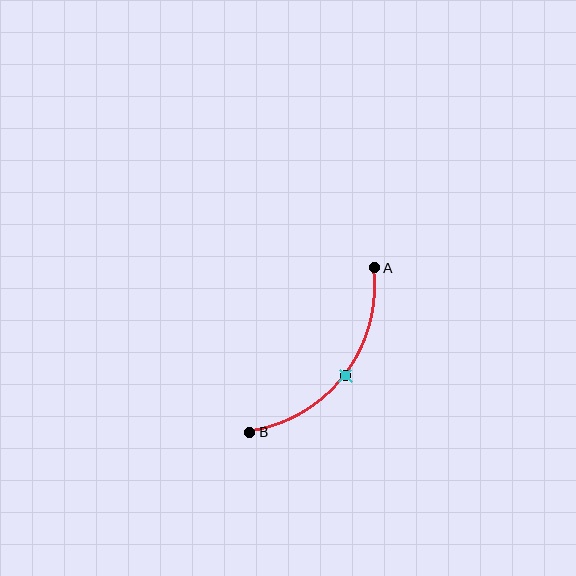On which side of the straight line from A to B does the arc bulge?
The arc bulges below and to the right of the straight line connecting A and B.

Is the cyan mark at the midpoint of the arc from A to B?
Yes. The cyan mark lies on the arc at equal arc-length from both A and B — it is the arc midpoint.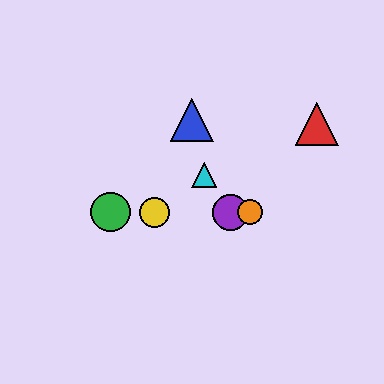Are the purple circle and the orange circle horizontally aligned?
Yes, both are at y≈212.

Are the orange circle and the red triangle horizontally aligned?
No, the orange circle is at y≈212 and the red triangle is at y≈124.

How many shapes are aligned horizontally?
4 shapes (the green circle, the yellow circle, the purple circle, the orange circle) are aligned horizontally.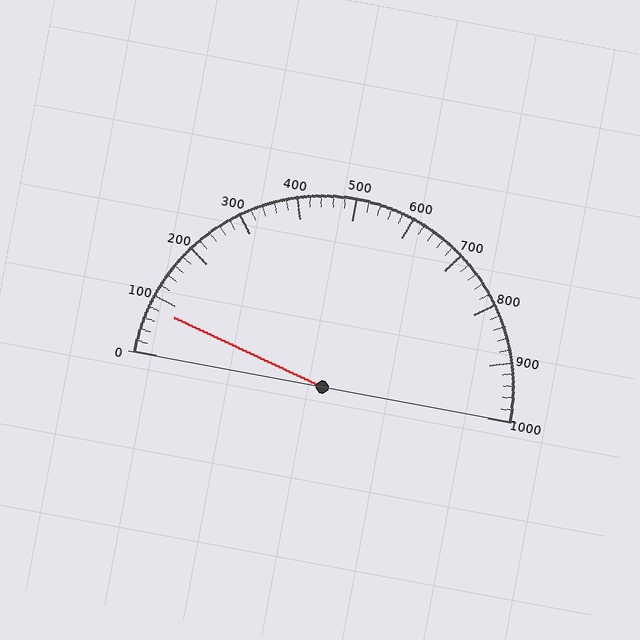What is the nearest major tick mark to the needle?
The nearest major tick mark is 100.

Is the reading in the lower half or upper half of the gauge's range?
The reading is in the lower half of the range (0 to 1000).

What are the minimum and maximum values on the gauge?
The gauge ranges from 0 to 1000.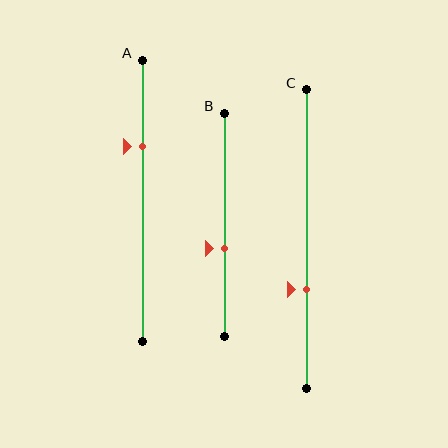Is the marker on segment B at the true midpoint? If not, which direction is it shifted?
No, the marker on segment B is shifted downward by about 10% of the segment length.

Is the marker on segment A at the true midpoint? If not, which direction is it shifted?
No, the marker on segment A is shifted upward by about 19% of the segment length.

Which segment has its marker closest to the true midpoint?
Segment B has its marker closest to the true midpoint.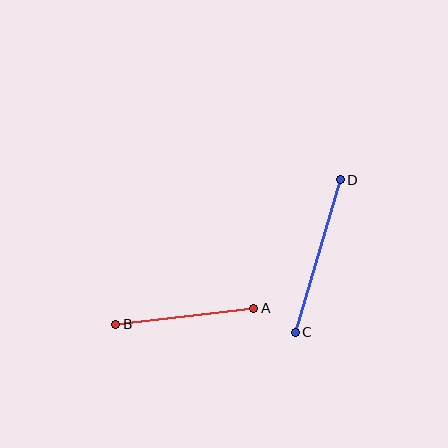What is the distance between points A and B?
The distance is approximately 139 pixels.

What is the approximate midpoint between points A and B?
The midpoint is at approximately (185, 316) pixels.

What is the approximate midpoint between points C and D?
The midpoint is at approximately (318, 256) pixels.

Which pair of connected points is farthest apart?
Points C and D are farthest apart.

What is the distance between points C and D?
The distance is approximately 159 pixels.